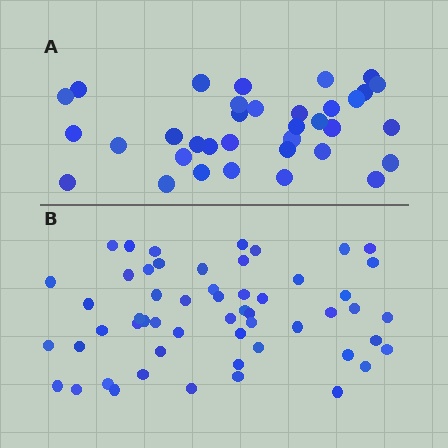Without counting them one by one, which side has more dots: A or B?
Region B (the bottom region) has more dots.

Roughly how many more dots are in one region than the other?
Region B has approximately 20 more dots than region A.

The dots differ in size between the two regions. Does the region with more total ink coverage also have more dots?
No. Region A has more total ink coverage because its dots are larger, but region B actually contains more individual dots. Total area can be misleading — the number of items is what matters here.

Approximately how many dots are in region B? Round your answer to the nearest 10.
About 60 dots. (The exact count is 55, which rounds to 60.)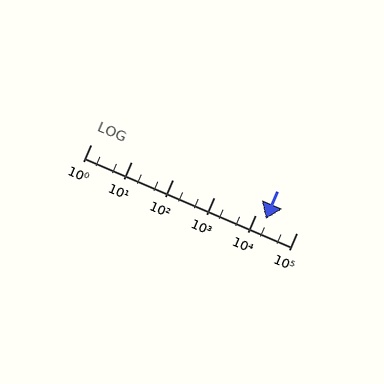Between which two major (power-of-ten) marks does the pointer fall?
The pointer is between 10000 and 100000.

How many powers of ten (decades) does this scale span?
The scale spans 5 decades, from 1 to 100000.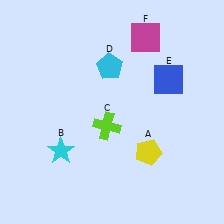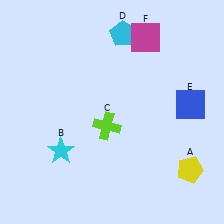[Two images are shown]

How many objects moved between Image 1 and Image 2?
3 objects moved between the two images.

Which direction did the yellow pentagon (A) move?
The yellow pentagon (A) moved right.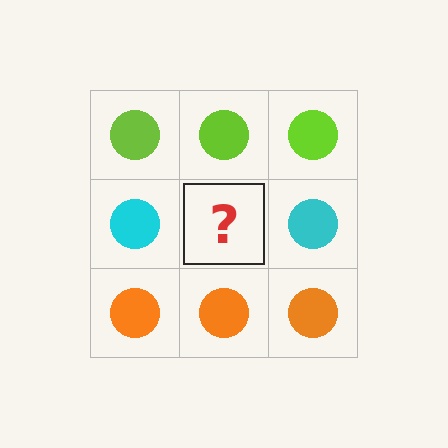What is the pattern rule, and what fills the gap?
The rule is that each row has a consistent color. The gap should be filled with a cyan circle.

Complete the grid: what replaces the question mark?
The question mark should be replaced with a cyan circle.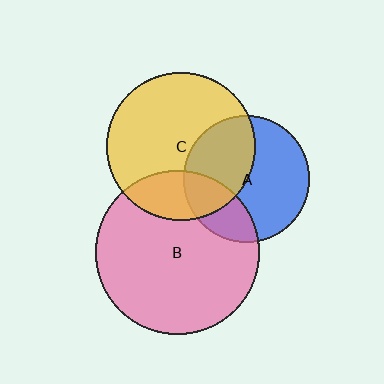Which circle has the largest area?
Circle B (pink).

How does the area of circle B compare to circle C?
Approximately 1.2 times.